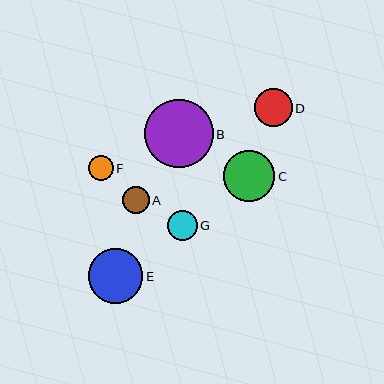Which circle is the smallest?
Circle F is the smallest with a size of approximately 25 pixels.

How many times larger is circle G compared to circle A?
Circle G is approximately 1.1 times the size of circle A.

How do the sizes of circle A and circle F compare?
Circle A and circle F are approximately the same size.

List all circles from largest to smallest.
From largest to smallest: B, E, C, D, G, A, F.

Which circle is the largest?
Circle B is the largest with a size of approximately 69 pixels.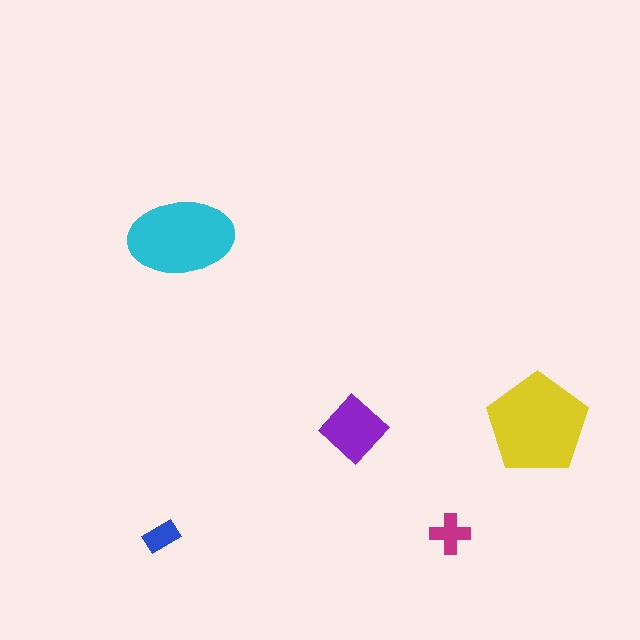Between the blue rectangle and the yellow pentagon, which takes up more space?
The yellow pentagon.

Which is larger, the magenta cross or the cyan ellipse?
The cyan ellipse.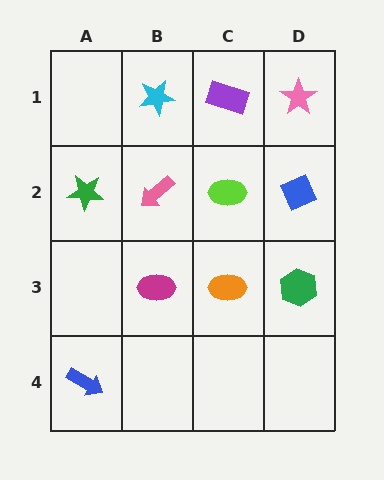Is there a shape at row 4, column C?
No, that cell is empty.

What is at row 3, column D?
A green hexagon.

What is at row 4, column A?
A blue arrow.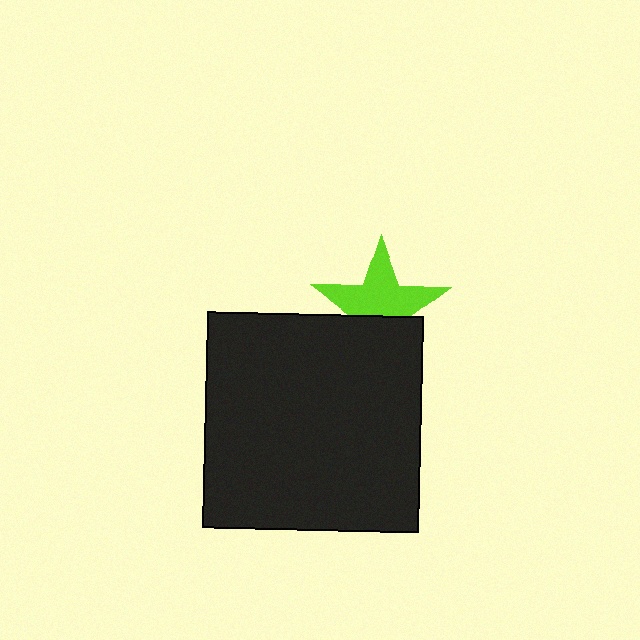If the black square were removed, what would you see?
You would see the complete lime star.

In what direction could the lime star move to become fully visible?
The lime star could move up. That would shift it out from behind the black square entirely.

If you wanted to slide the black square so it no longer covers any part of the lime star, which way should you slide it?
Slide it down — that is the most direct way to separate the two shapes.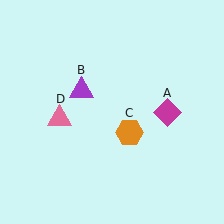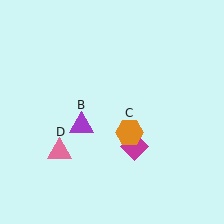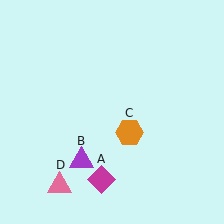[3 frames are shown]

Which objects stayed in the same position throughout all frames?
Orange hexagon (object C) remained stationary.